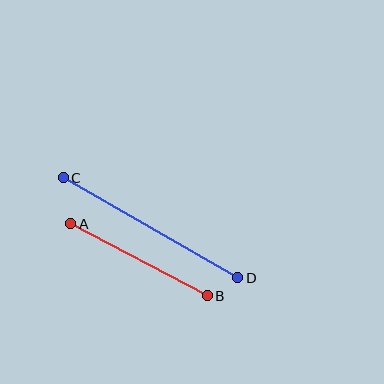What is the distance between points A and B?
The distance is approximately 155 pixels.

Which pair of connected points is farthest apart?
Points C and D are farthest apart.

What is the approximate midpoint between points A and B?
The midpoint is at approximately (139, 260) pixels.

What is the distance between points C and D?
The distance is approximately 201 pixels.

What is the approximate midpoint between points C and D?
The midpoint is at approximately (150, 228) pixels.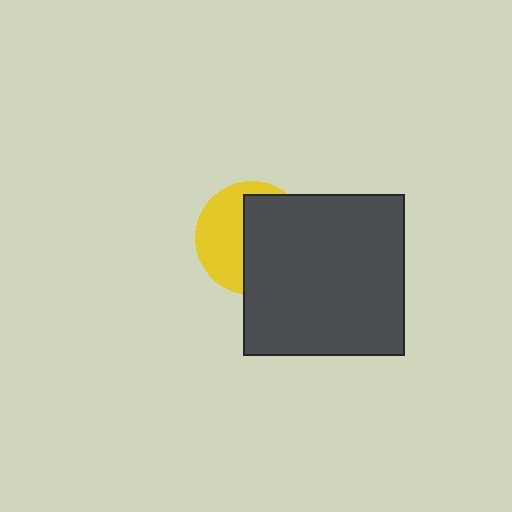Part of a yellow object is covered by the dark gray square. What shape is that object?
It is a circle.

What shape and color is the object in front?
The object in front is a dark gray square.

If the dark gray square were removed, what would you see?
You would see the complete yellow circle.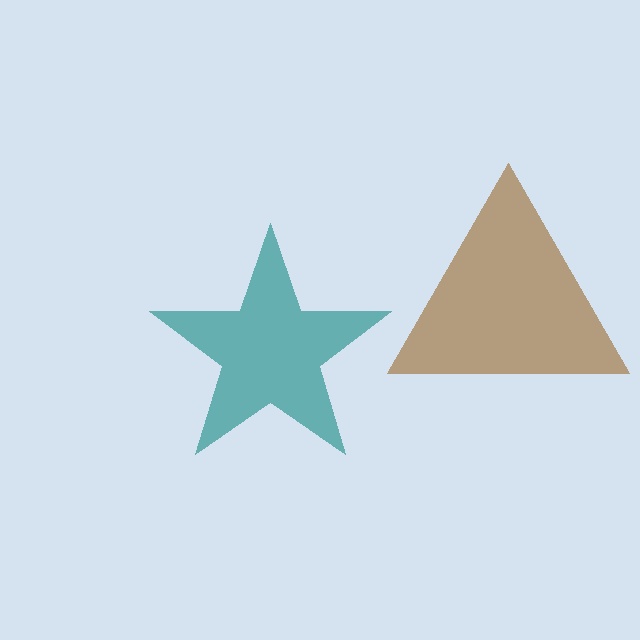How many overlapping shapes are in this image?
There are 2 overlapping shapes in the image.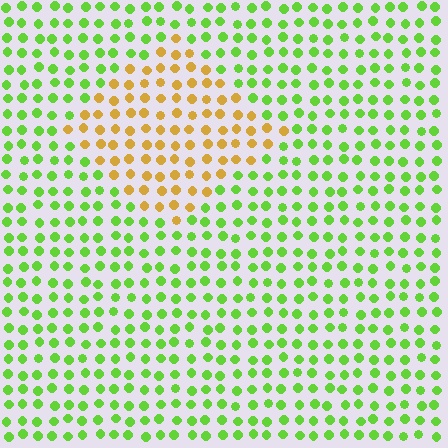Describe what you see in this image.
The image is filled with small lime elements in a uniform arrangement. A diamond-shaped region is visible where the elements are tinted to a slightly different hue, forming a subtle color boundary.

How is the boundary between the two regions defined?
The boundary is defined purely by a slight shift in hue (about 61 degrees). Spacing, size, and orientation are identical on both sides.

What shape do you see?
I see a diamond.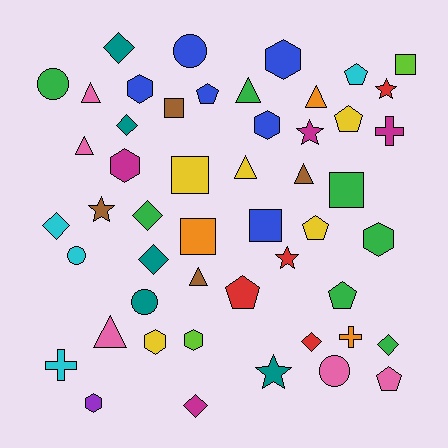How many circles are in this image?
There are 5 circles.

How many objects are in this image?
There are 50 objects.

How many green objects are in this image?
There are 7 green objects.